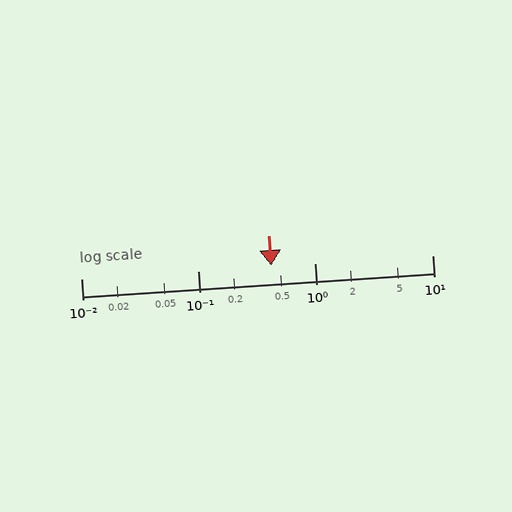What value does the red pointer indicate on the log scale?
The pointer indicates approximately 0.42.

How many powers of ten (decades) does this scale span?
The scale spans 3 decades, from 0.01 to 10.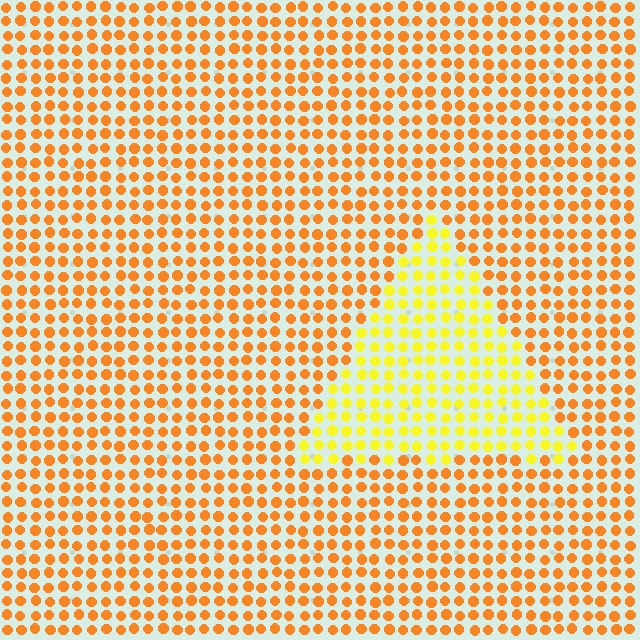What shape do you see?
I see a triangle.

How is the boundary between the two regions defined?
The boundary is defined purely by a slight shift in hue (about 33 degrees). Spacing, size, and orientation are identical on both sides.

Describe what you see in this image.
The image is filled with small orange elements in a uniform arrangement. A triangle-shaped region is visible where the elements are tinted to a slightly different hue, forming a subtle color boundary.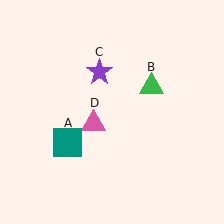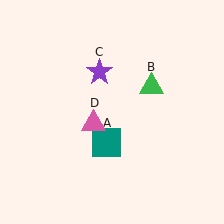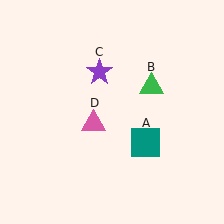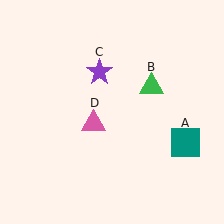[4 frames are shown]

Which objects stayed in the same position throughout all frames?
Green triangle (object B) and purple star (object C) and pink triangle (object D) remained stationary.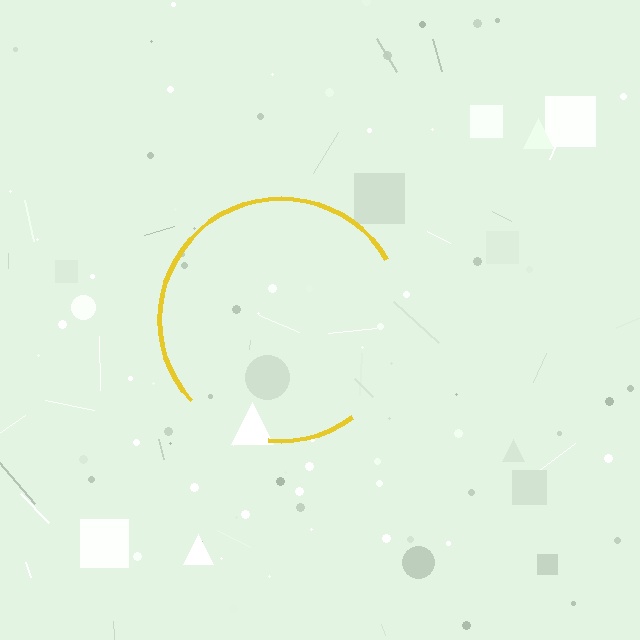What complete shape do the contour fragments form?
The contour fragments form a circle.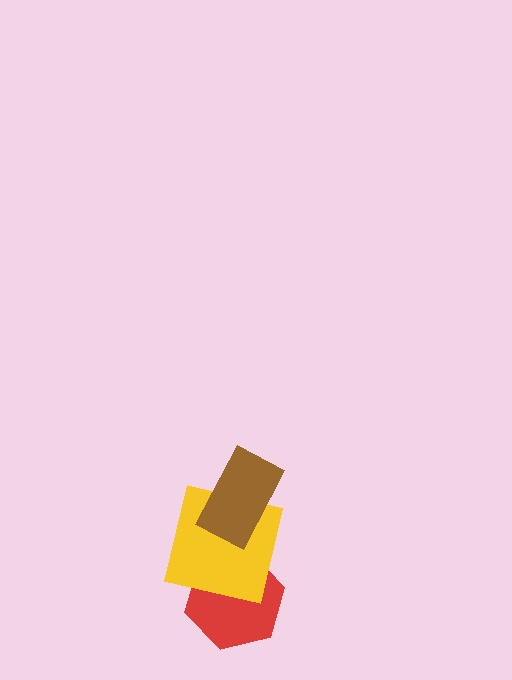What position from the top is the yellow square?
The yellow square is 2nd from the top.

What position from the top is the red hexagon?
The red hexagon is 3rd from the top.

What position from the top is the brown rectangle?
The brown rectangle is 1st from the top.